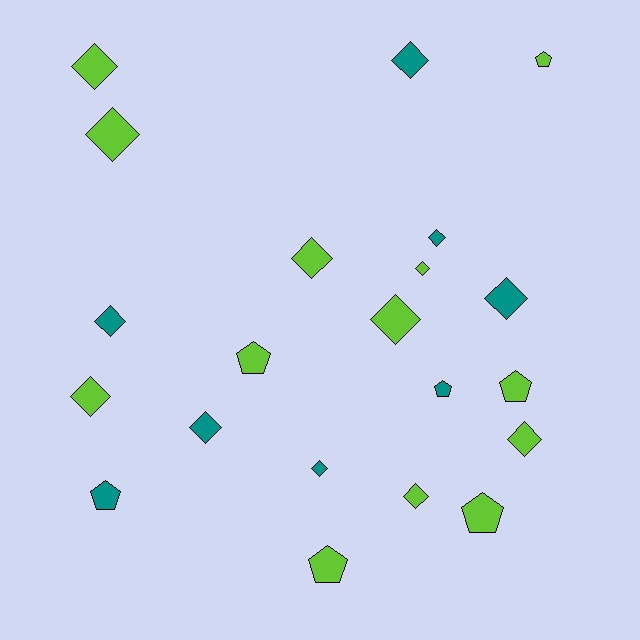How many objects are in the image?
There are 21 objects.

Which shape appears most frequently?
Diamond, with 14 objects.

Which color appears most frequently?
Lime, with 13 objects.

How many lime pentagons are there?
There are 5 lime pentagons.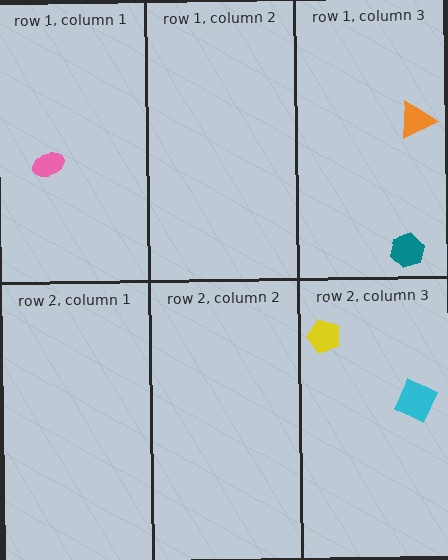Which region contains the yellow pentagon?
The row 2, column 3 region.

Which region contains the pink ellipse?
The row 1, column 1 region.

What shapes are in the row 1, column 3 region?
The teal hexagon, the orange triangle.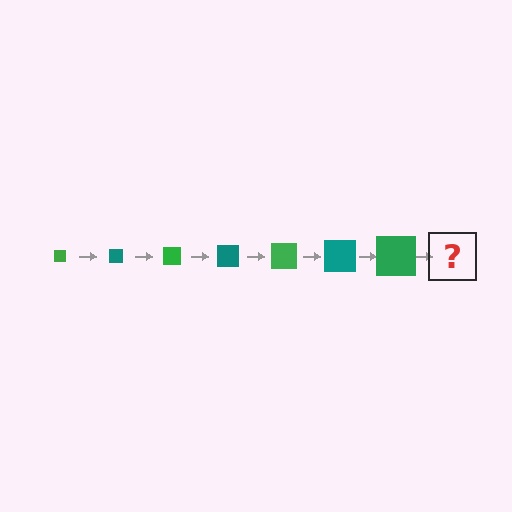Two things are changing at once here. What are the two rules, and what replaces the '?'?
The two rules are that the square grows larger each step and the color cycles through green and teal. The '?' should be a teal square, larger than the previous one.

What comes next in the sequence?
The next element should be a teal square, larger than the previous one.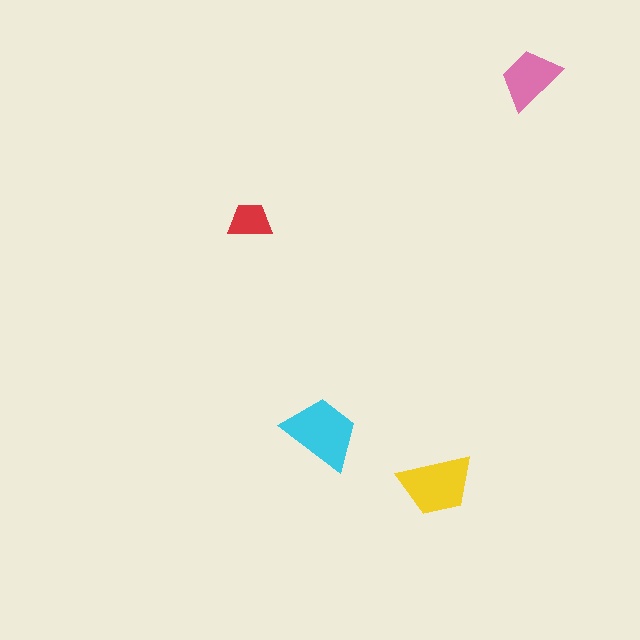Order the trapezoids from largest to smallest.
the cyan one, the yellow one, the pink one, the red one.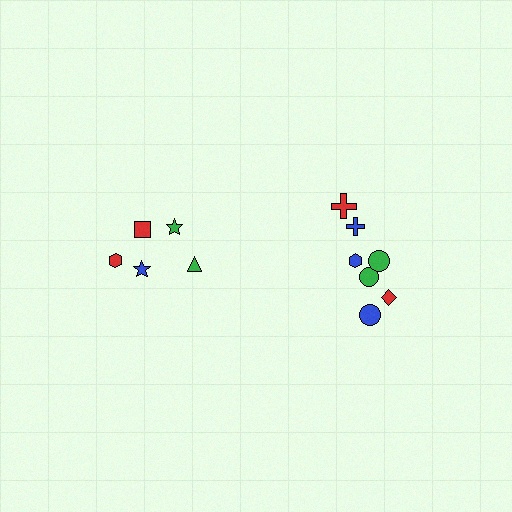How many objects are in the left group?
There are 5 objects.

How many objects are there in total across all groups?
There are 12 objects.